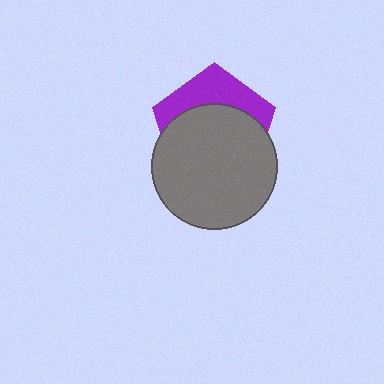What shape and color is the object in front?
The object in front is a gray circle.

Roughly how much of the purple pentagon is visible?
A small part of it is visible (roughly 34%).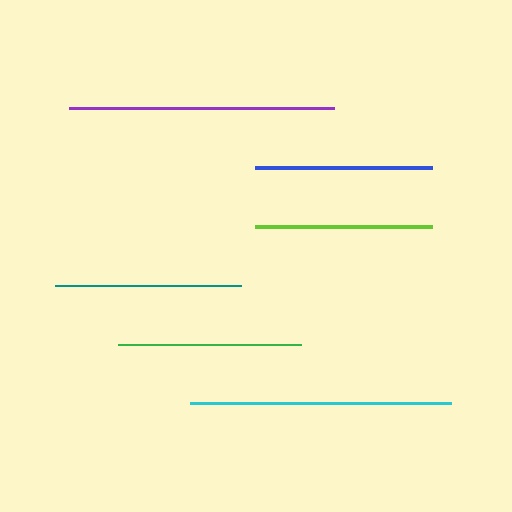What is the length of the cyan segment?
The cyan segment is approximately 260 pixels long.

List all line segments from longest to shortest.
From longest to shortest: purple, cyan, teal, green, blue, lime.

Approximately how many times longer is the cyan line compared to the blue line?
The cyan line is approximately 1.5 times the length of the blue line.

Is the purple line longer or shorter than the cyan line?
The purple line is longer than the cyan line.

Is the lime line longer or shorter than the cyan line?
The cyan line is longer than the lime line.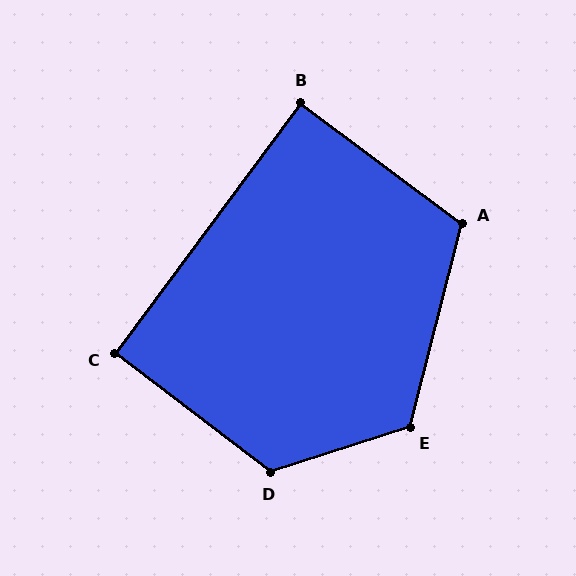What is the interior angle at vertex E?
Approximately 122 degrees (obtuse).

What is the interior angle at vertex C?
Approximately 91 degrees (approximately right).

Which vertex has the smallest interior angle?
B, at approximately 90 degrees.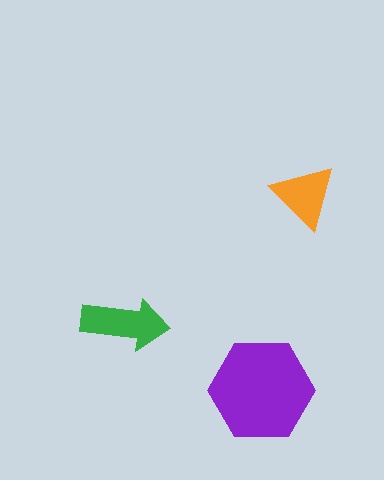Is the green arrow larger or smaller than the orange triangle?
Larger.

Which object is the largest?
The purple hexagon.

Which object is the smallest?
The orange triangle.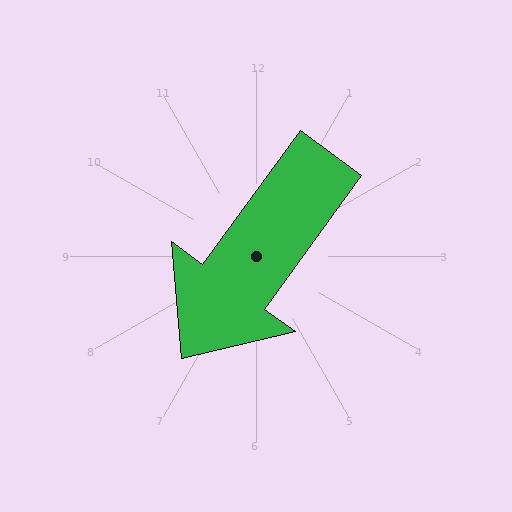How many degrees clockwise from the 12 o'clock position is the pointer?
Approximately 216 degrees.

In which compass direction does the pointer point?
Southwest.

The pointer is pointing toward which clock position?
Roughly 7 o'clock.